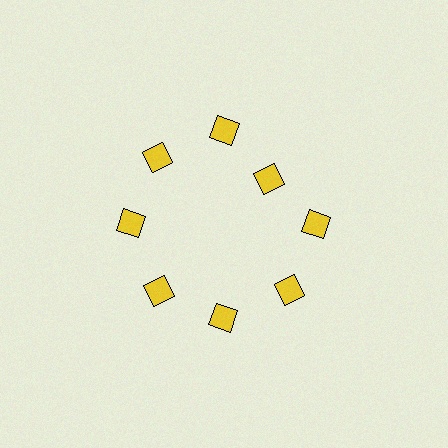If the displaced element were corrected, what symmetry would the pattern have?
It would have 8-fold rotational symmetry — the pattern would map onto itself every 45 degrees.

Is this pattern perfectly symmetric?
No. The 8 yellow diamonds are arranged in a ring, but one element near the 2 o'clock position is pulled inward toward the center, breaking the 8-fold rotational symmetry.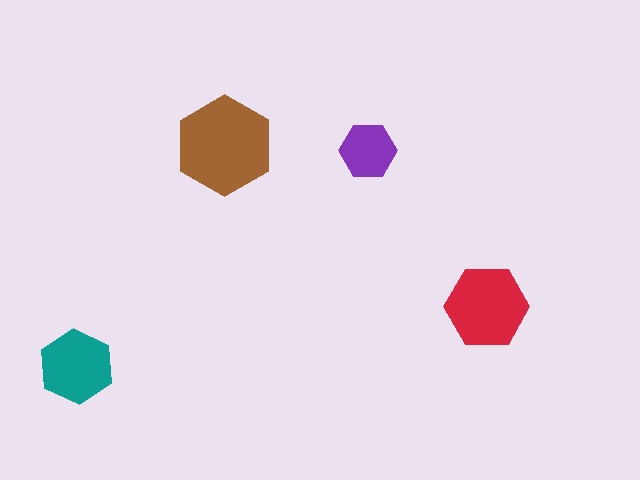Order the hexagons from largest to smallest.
the brown one, the red one, the teal one, the purple one.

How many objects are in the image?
There are 4 objects in the image.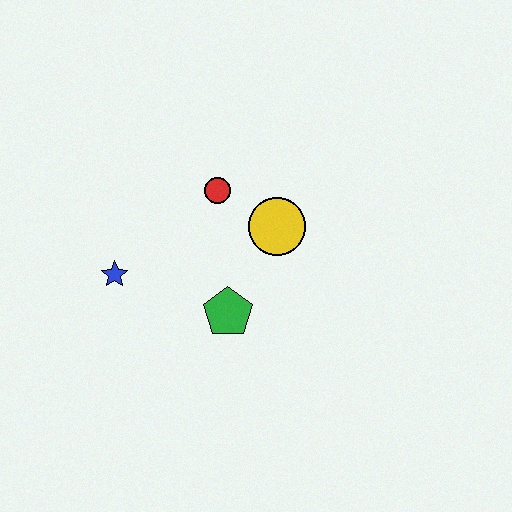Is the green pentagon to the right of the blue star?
Yes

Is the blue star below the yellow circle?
Yes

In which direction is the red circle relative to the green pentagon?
The red circle is above the green pentagon.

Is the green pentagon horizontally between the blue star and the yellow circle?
Yes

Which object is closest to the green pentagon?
The yellow circle is closest to the green pentagon.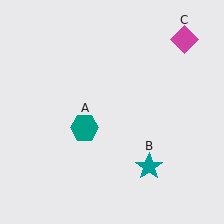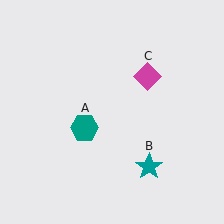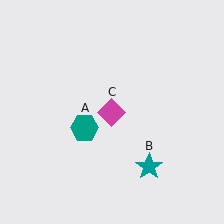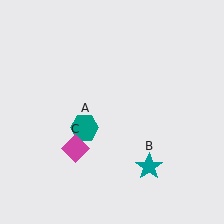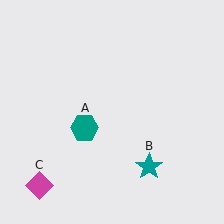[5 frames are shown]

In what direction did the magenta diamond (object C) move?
The magenta diamond (object C) moved down and to the left.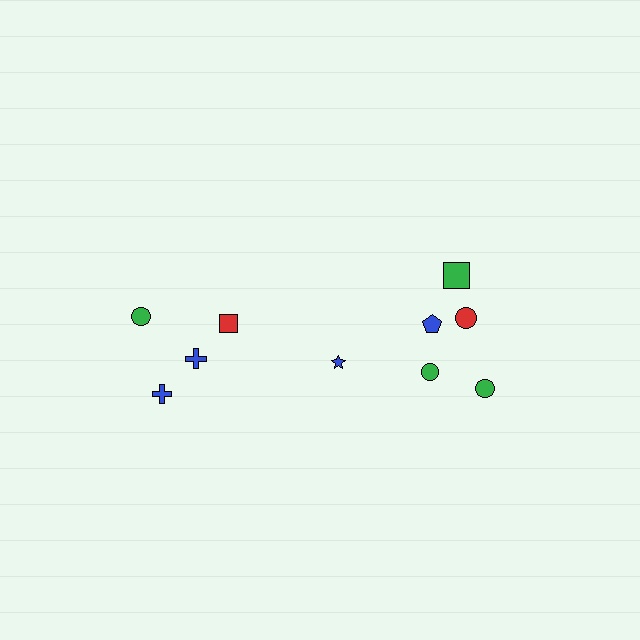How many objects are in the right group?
There are 6 objects.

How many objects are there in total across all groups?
There are 10 objects.